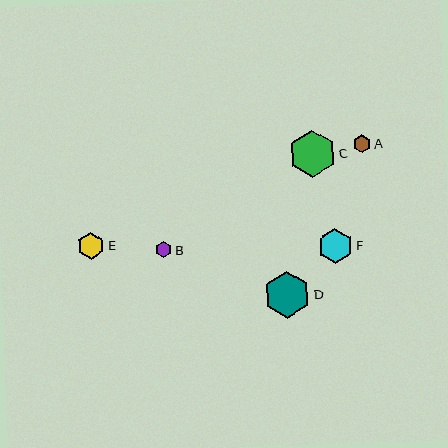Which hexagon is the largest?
Hexagon C is the largest with a size of approximately 47 pixels.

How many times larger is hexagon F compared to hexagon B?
Hexagon F is approximately 2.1 times the size of hexagon B.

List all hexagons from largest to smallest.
From largest to smallest: C, D, F, E, A, B.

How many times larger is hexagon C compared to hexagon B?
Hexagon C is approximately 2.8 times the size of hexagon B.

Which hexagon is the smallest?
Hexagon B is the smallest with a size of approximately 16 pixels.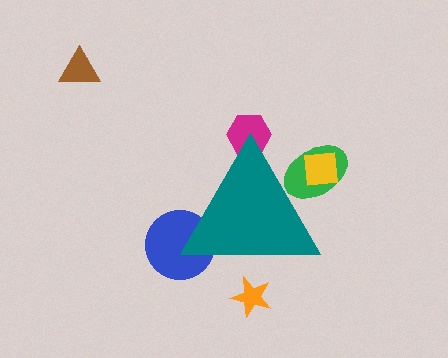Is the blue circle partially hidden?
Yes, the blue circle is partially hidden behind the teal triangle.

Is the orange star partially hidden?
Yes, the orange star is partially hidden behind the teal triangle.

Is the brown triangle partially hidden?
No, the brown triangle is fully visible.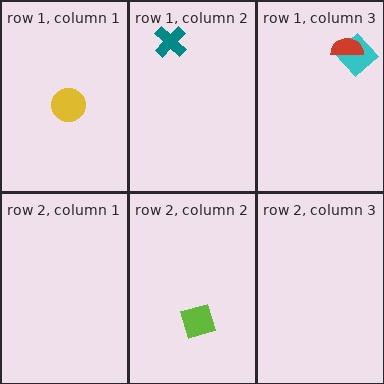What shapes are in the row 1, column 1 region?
The yellow circle.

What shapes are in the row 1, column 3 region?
The cyan diamond, the red semicircle.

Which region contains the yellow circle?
The row 1, column 1 region.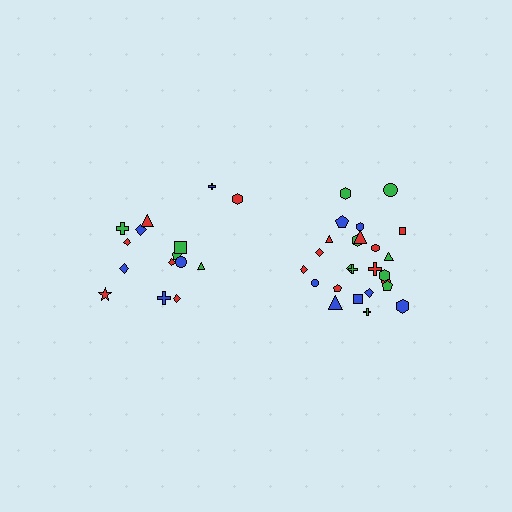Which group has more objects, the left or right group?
The right group.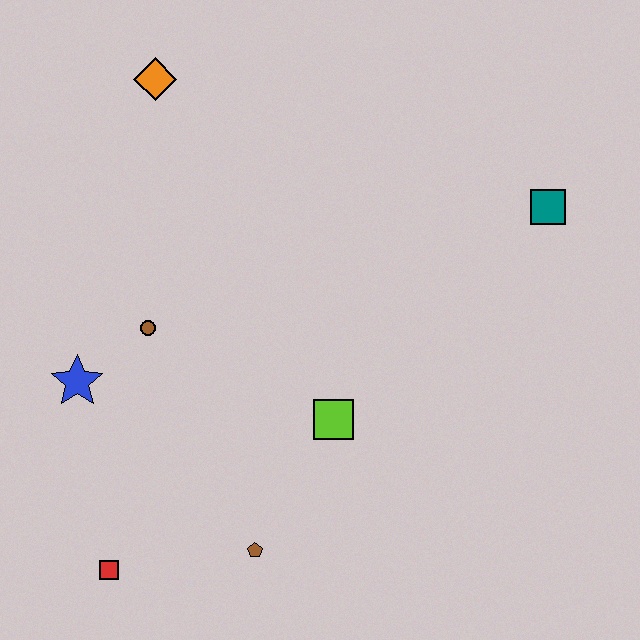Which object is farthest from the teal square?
The red square is farthest from the teal square.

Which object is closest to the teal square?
The lime square is closest to the teal square.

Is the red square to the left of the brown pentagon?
Yes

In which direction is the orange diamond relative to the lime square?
The orange diamond is above the lime square.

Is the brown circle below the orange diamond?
Yes